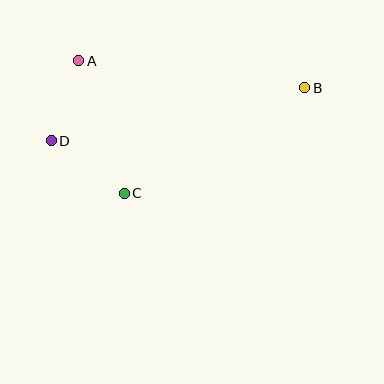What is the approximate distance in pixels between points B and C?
The distance between B and C is approximately 209 pixels.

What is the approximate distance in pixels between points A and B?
The distance between A and B is approximately 228 pixels.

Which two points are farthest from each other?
Points B and D are farthest from each other.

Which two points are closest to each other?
Points A and D are closest to each other.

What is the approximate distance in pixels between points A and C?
The distance between A and C is approximately 140 pixels.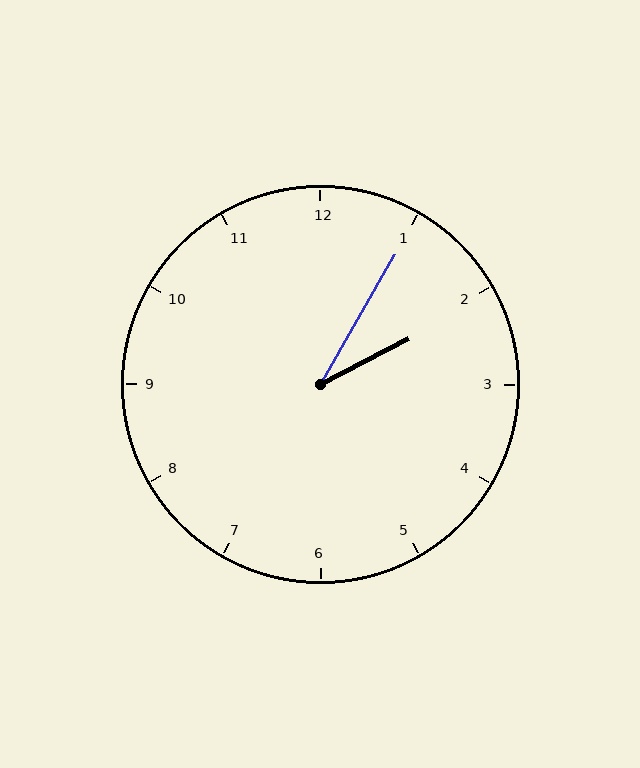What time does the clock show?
2:05.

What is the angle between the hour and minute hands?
Approximately 32 degrees.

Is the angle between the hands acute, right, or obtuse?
It is acute.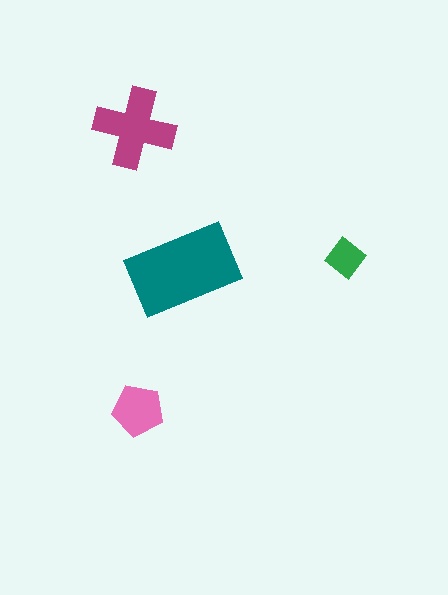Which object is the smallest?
The green diamond.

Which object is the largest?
The teal rectangle.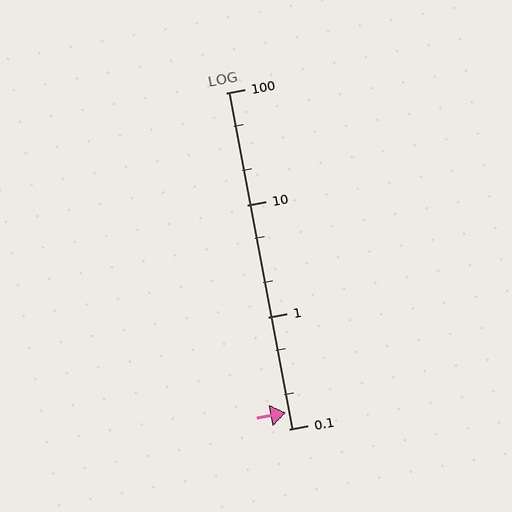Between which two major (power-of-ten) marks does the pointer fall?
The pointer is between 0.1 and 1.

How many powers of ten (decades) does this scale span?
The scale spans 3 decades, from 0.1 to 100.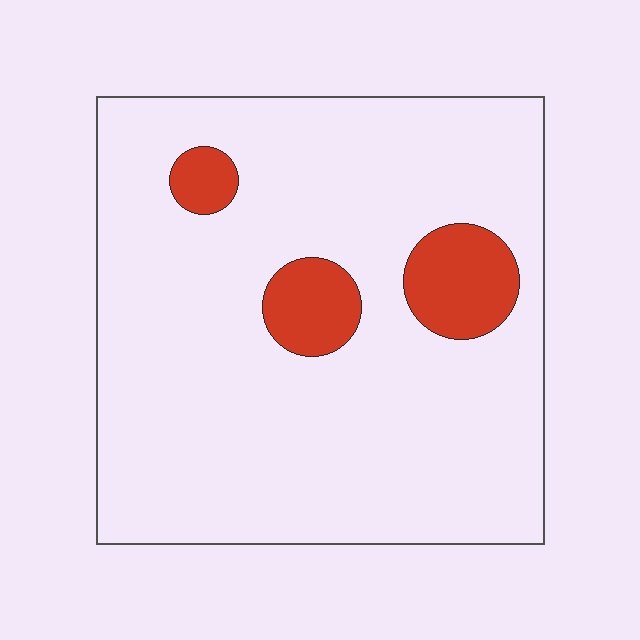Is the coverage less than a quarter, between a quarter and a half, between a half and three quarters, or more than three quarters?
Less than a quarter.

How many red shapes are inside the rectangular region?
3.